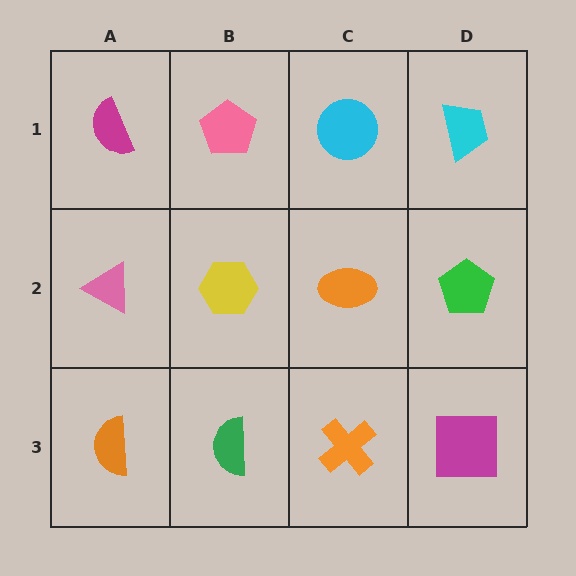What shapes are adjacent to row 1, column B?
A yellow hexagon (row 2, column B), a magenta semicircle (row 1, column A), a cyan circle (row 1, column C).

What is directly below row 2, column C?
An orange cross.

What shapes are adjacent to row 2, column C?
A cyan circle (row 1, column C), an orange cross (row 3, column C), a yellow hexagon (row 2, column B), a green pentagon (row 2, column D).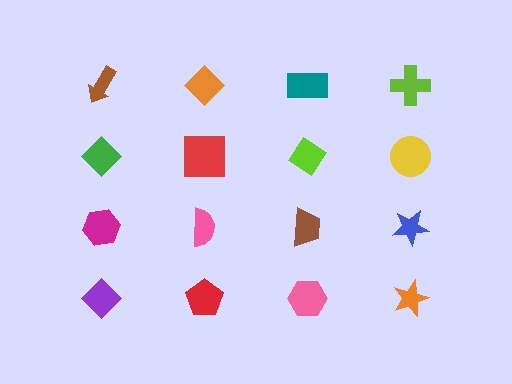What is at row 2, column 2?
A red square.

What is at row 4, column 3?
A pink hexagon.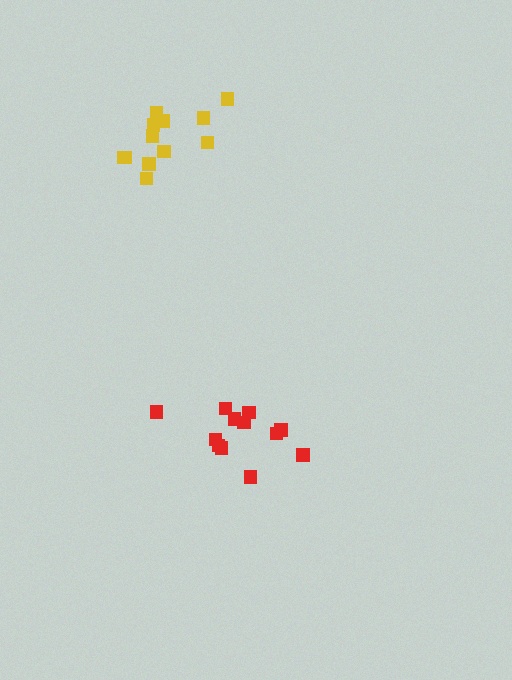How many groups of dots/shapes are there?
There are 2 groups.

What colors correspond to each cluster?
The clusters are colored: red, yellow.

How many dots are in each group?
Group 1: 12 dots, Group 2: 12 dots (24 total).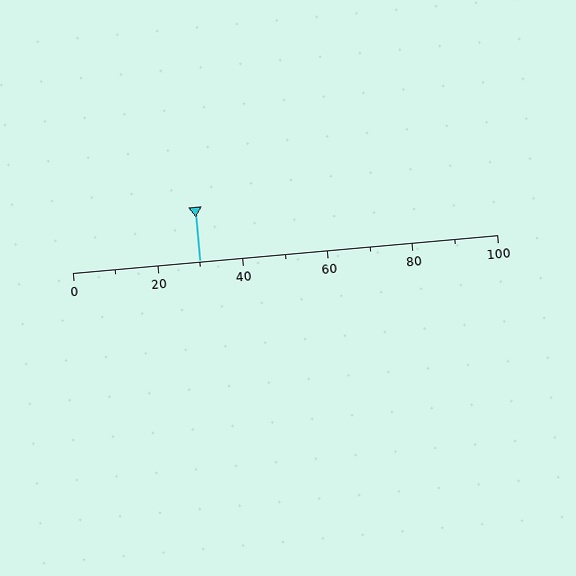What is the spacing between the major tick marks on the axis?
The major ticks are spaced 20 apart.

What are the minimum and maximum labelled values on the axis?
The axis runs from 0 to 100.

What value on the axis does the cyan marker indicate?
The marker indicates approximately 30.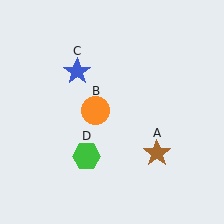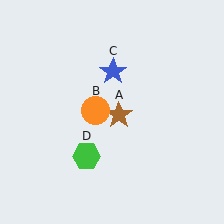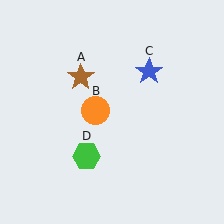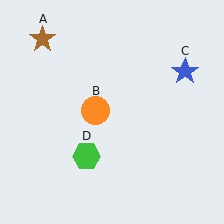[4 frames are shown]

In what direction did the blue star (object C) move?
The blue star (object C) moved right.